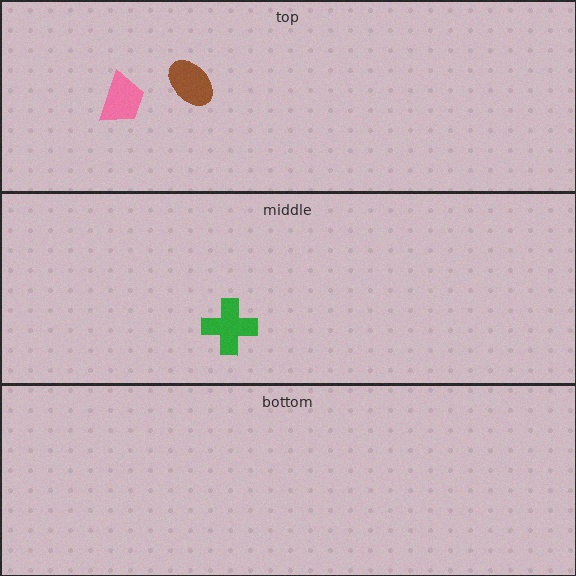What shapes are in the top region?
The pink trapezoid, the brown ellipse.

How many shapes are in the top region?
2.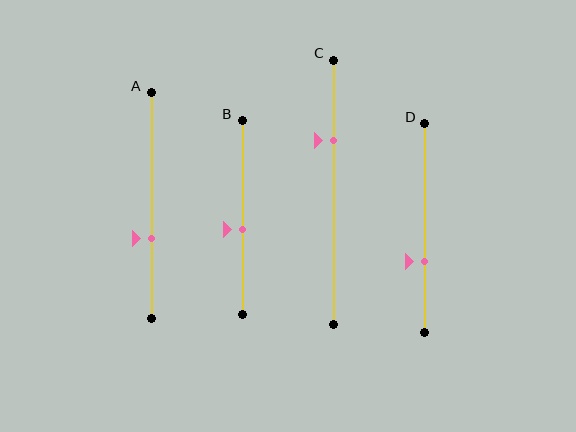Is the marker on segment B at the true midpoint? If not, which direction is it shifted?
No, the marker on segment B is shifted downward by about 6% of the segment length.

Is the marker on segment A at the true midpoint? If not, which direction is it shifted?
No, the marker on segment A is shifted downward by about 14% of the segment length.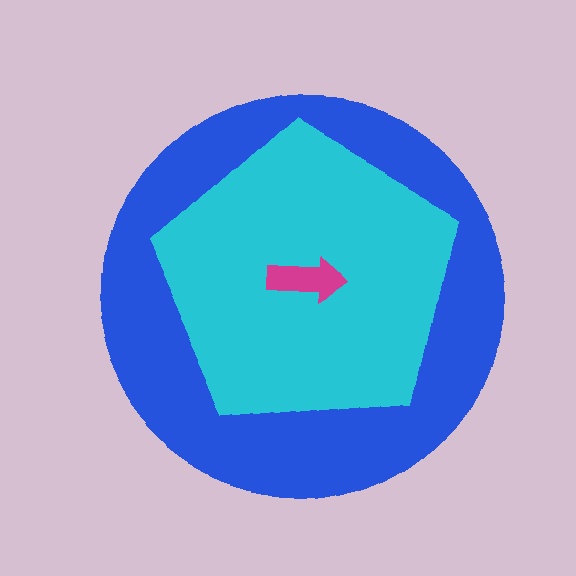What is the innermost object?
The magenta arrow.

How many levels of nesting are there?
3.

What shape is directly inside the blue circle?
The cyan pentagon.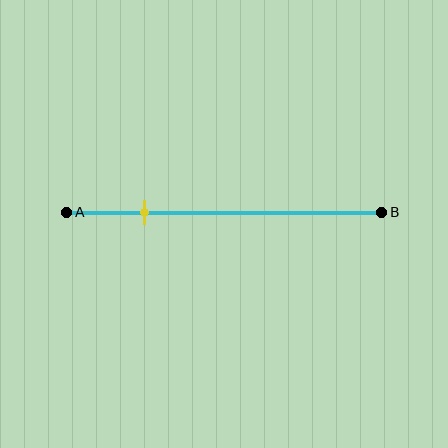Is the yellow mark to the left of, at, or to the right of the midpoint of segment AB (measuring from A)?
The yellow mark is to the left of the midpoint of segment AB.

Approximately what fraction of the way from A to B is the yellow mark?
The yellow mark is approximately 25% of the way from A to B.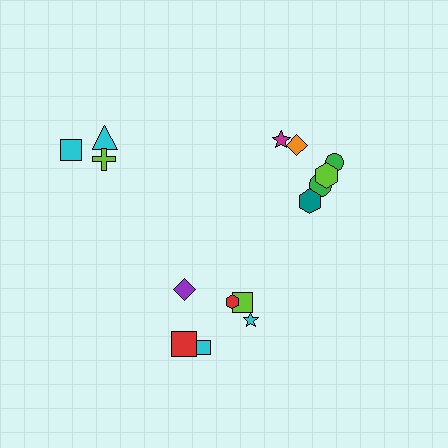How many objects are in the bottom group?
There are 6 objects.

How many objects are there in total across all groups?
There are 15 objects.